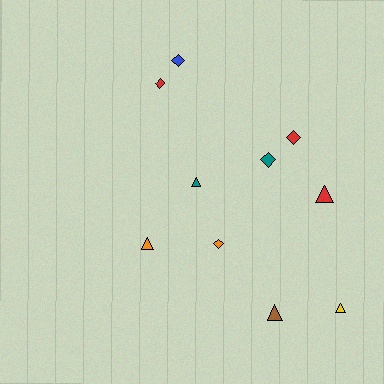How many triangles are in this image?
There are 5 triangles.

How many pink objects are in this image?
There are no pink objects.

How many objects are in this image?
There are 10 objects.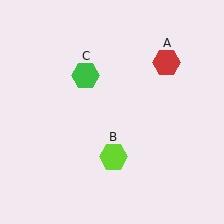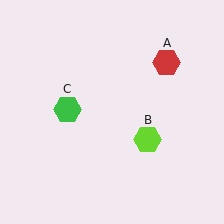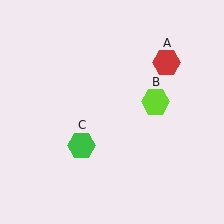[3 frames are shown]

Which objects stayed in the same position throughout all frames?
Red hexagon (object A) remained stationary.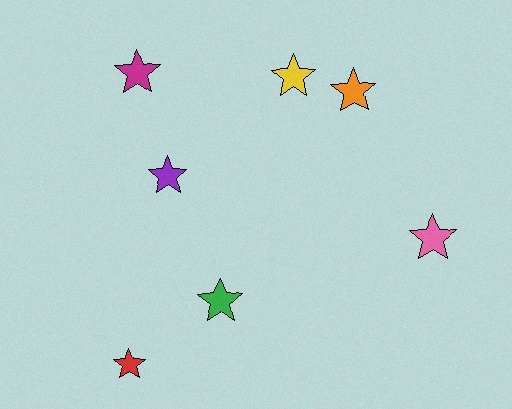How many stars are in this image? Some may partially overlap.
There are 7 stars.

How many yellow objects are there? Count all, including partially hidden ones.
There is 1 yellow object.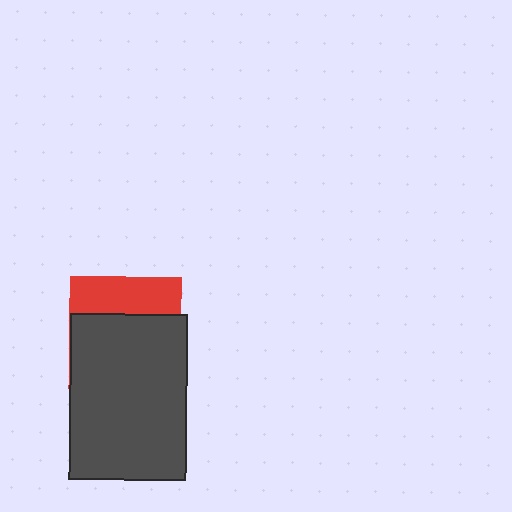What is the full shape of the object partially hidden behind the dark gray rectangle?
The partially hidden object is a red square.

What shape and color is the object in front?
The object in front is a dark gray rectangle.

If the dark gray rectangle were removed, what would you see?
You would see the complete red square.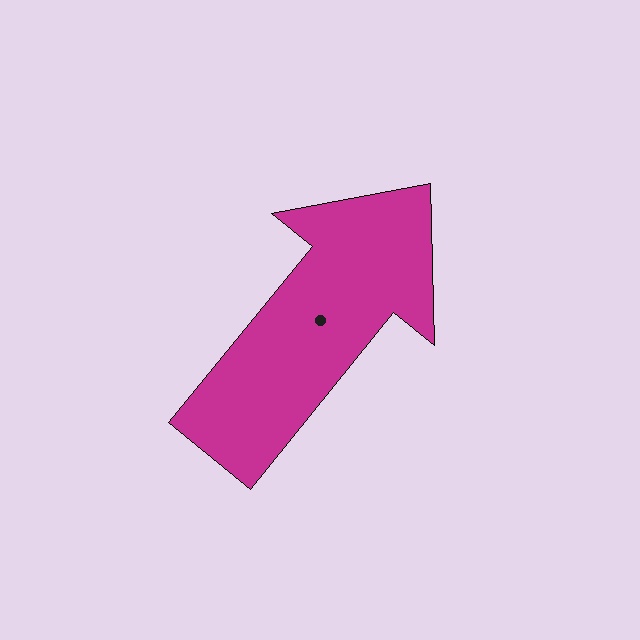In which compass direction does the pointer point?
Northeast.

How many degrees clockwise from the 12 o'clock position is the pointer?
Approximately 39 degrees.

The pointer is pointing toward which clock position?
Roughly 1 o'clock.